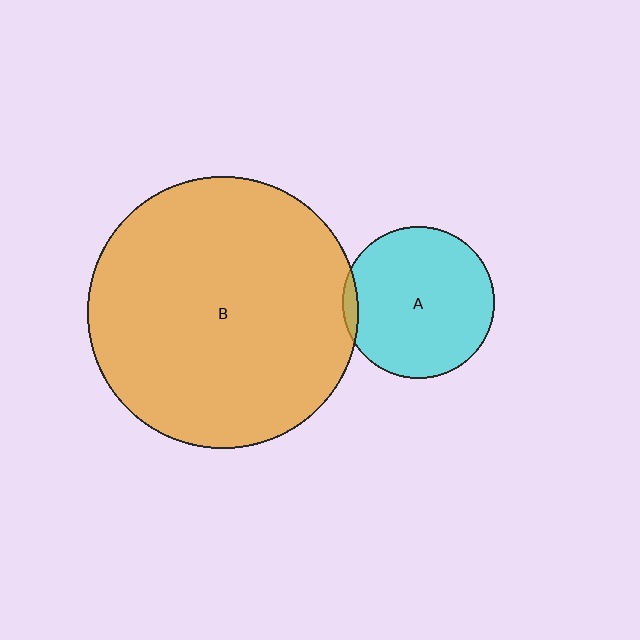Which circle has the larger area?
Circle B (orange).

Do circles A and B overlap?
Yes.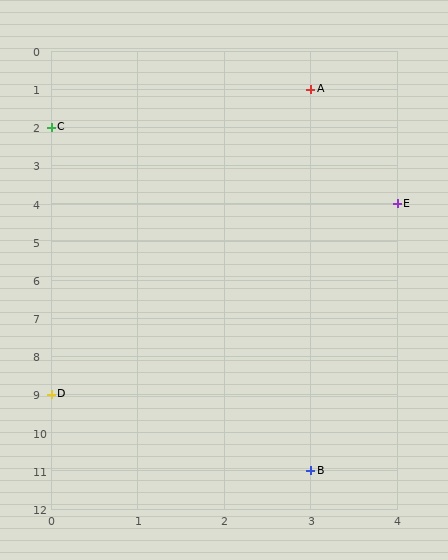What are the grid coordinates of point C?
Point C is at grid coordinates (0, 2).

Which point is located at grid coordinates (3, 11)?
Point B is at (3, 11).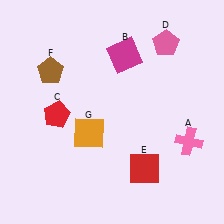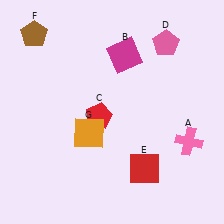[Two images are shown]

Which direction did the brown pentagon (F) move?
The brown pentagon (F) moved up.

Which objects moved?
The objects that moved are: the red pentagon (C), the brown pentagon (F).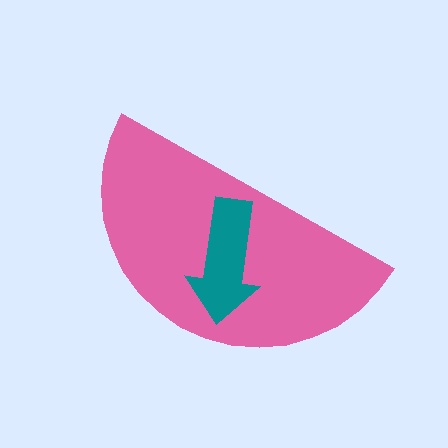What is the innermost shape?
The teal arrow.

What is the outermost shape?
The pink semicircle.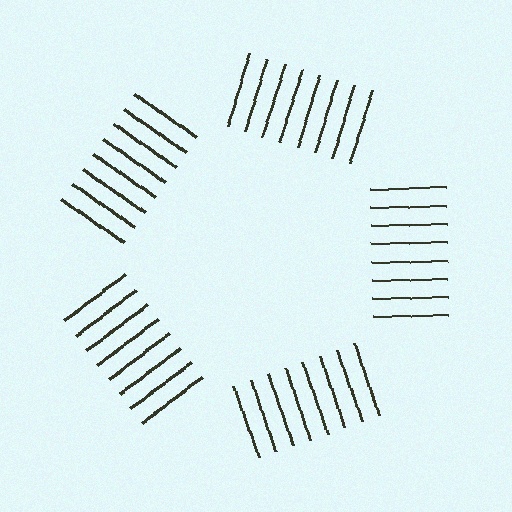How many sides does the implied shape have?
5 sides — the line-ends trace a pentagon.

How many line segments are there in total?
40 — 8 along each of the 5 edges.